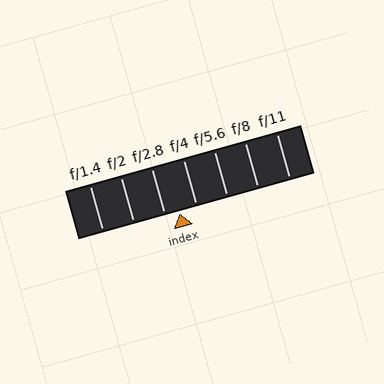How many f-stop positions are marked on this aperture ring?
There are 7 f-stop positions marked.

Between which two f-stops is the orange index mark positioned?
The index mark is between f/2.8 and f/4.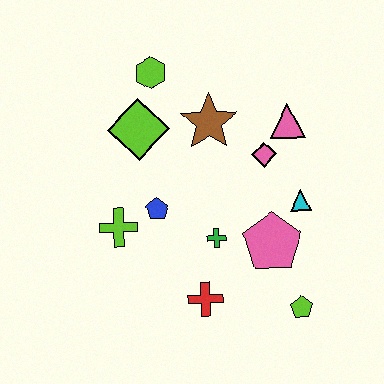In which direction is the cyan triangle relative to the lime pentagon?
The cyan triangle is above the lime pentagon.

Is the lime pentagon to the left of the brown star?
No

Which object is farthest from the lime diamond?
The lime pentagon is farthest from the lime diamond.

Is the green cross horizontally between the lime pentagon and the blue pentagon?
Yes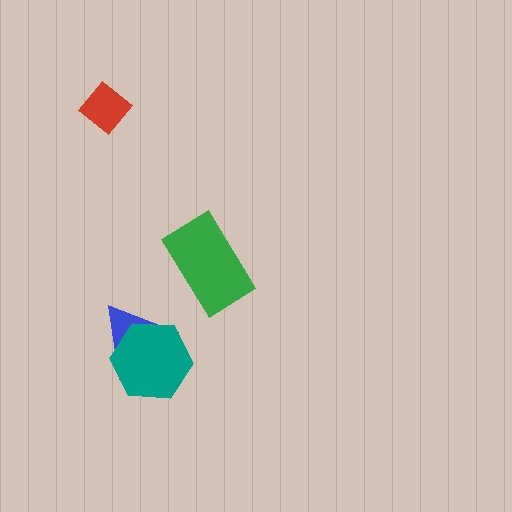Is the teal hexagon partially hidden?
No, no other shape covers it.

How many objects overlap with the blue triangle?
1 object overlaps with the blue triangle.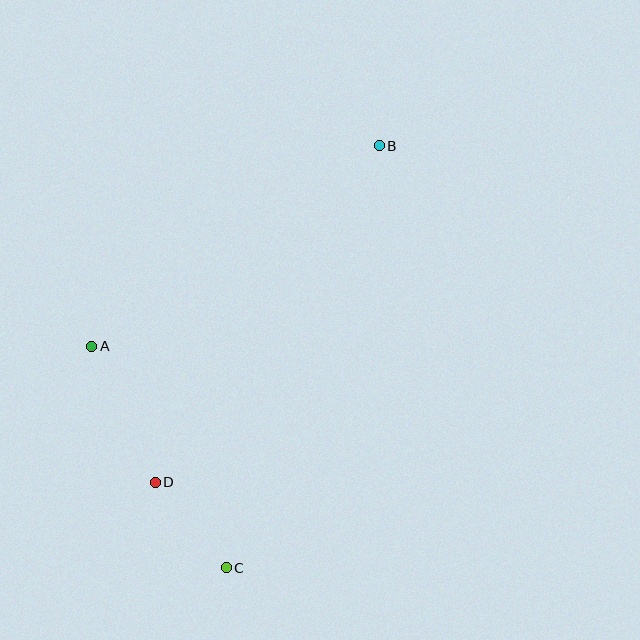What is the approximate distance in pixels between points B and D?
The distance between B and D is approximately 404 pixels.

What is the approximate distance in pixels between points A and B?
The distance between A and B is approximately 350 pixels.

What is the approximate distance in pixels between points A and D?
The distance between A and D is approximately 150 pixels.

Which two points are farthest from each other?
Points B and C are farthest from each other.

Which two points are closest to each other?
Points C and D are closest to each other.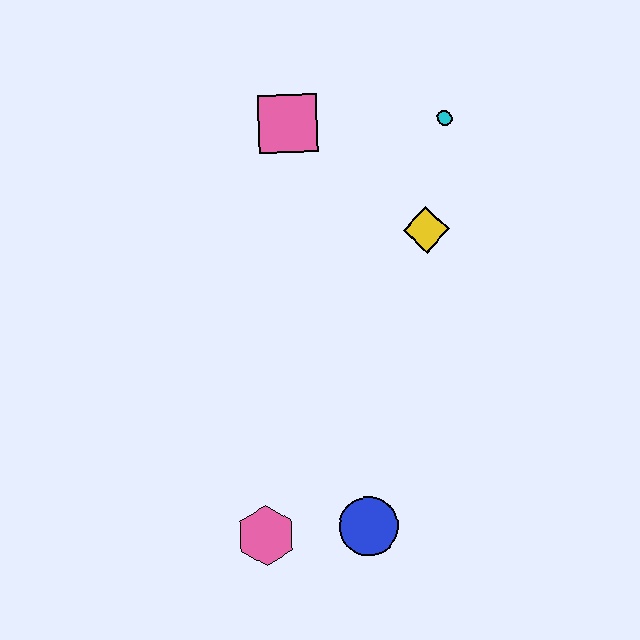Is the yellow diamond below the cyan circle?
Yes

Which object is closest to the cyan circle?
The yellow diamond is closest to the cyan circle.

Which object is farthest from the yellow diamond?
The pink hexagon is farthest from the yellow diamond.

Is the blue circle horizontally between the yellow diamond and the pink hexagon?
Yes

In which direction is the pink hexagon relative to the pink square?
The pink hexagon is below the pink square.